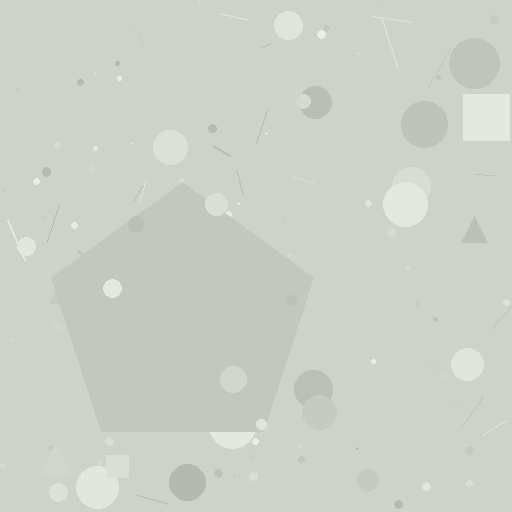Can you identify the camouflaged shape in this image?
The camouflaged shape is a pentagon.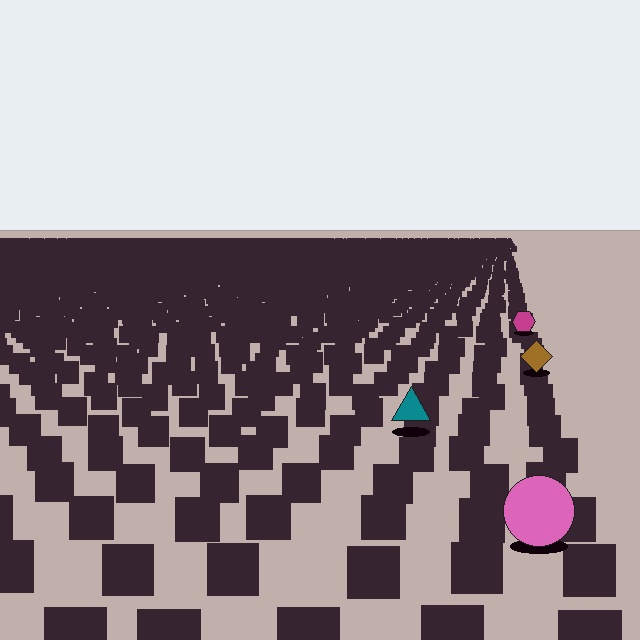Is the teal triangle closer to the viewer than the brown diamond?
Yes. The teal triangle is closer — you can tell from the texture gradient: the ground texture is coarser near it.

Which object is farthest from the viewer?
The magenta hexagon is farthest from the viewer. It appears smaller and the ground texture around it is denser.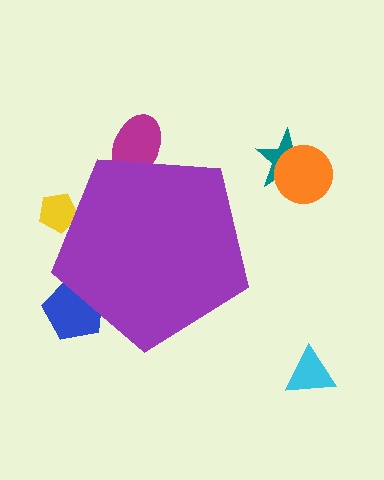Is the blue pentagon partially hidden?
Yes, the blue pentagon is partially hidden behind the purple pentagon.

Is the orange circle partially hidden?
No, the orange circle is fully visible.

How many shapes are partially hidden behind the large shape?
3 shapes are partially hidden.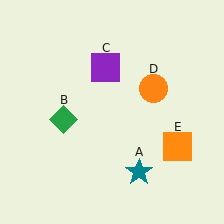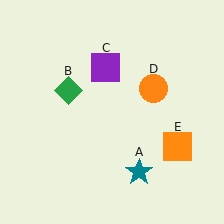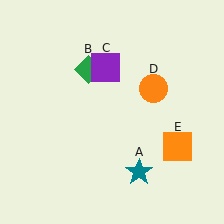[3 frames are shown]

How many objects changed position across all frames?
1 object changed position: green diamond (object B).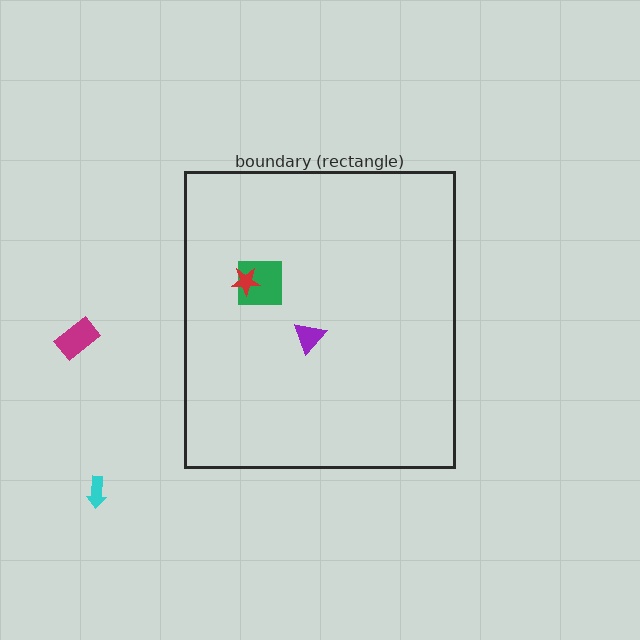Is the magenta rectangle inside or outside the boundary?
Outside.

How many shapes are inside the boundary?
3 inside, 2 outside.